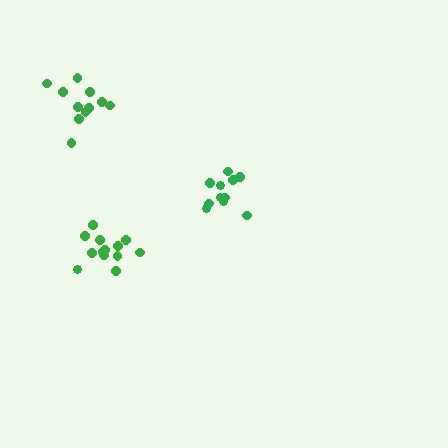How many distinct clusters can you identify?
There are 3 distinct clusters.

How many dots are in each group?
Group 1: 12 dots, Group 2: 11 dots, Group 3: 13 dots (36 total).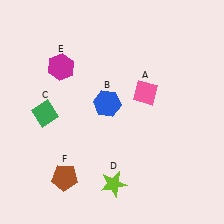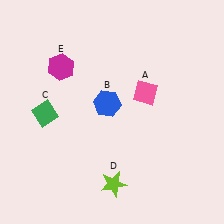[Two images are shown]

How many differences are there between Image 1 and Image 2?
There is 1 difference between the two images.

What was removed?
The brown pentagon (F) was removed in Image 2.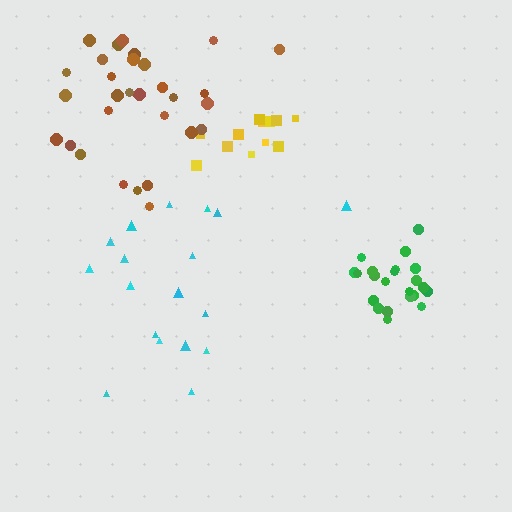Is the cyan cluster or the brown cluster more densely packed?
Brown.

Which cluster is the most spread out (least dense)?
Cyan.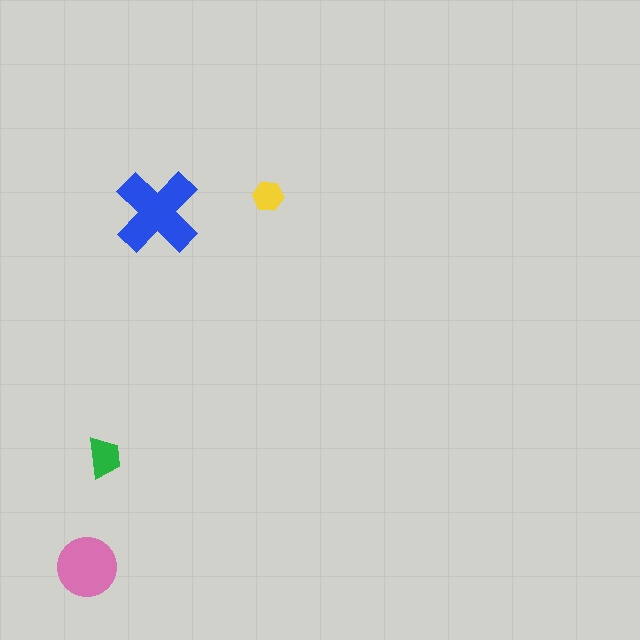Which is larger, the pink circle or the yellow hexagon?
The pink circle.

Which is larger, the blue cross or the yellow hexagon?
The blue cross.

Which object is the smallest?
The yellow hexagon.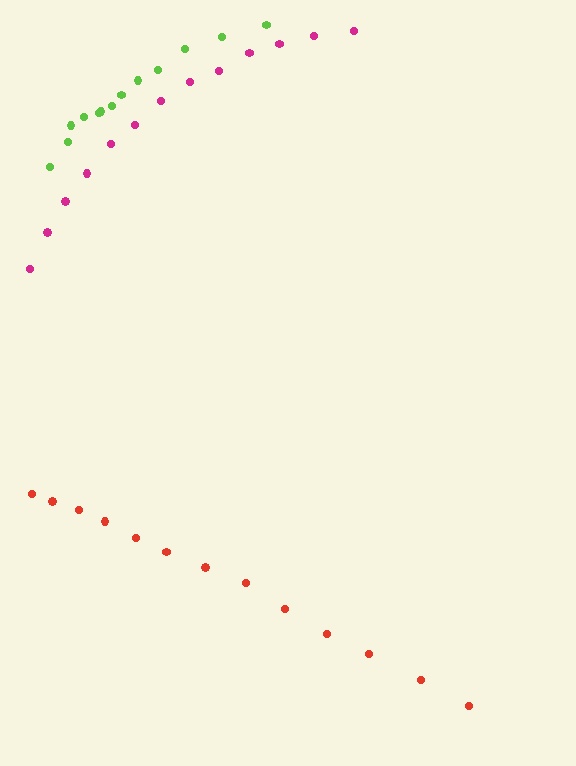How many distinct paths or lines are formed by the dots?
There are 3 distinct paths.